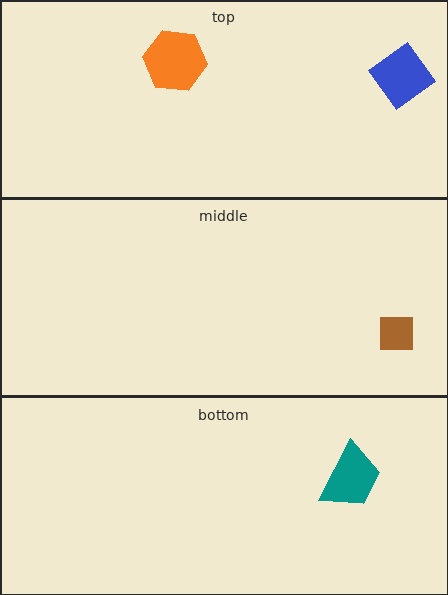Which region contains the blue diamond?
The top region.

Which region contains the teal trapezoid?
The bottom region.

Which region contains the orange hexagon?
The top region.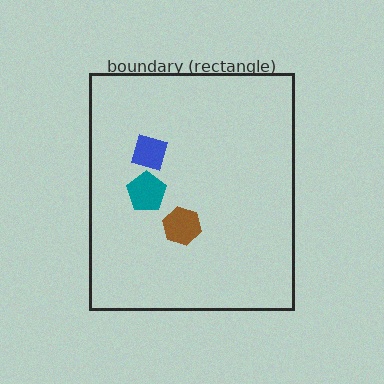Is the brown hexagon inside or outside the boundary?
Inside.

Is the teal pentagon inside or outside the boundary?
Inside.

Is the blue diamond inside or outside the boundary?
Inside.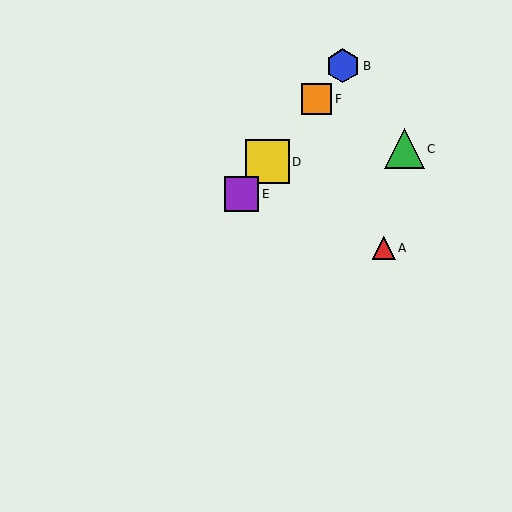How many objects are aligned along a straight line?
4 objects (B, D, E, F) are aligned along a straight line.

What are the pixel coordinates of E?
Object E is at (241, 194).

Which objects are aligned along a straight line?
Objects B, D, E, F are aligned along a straight line.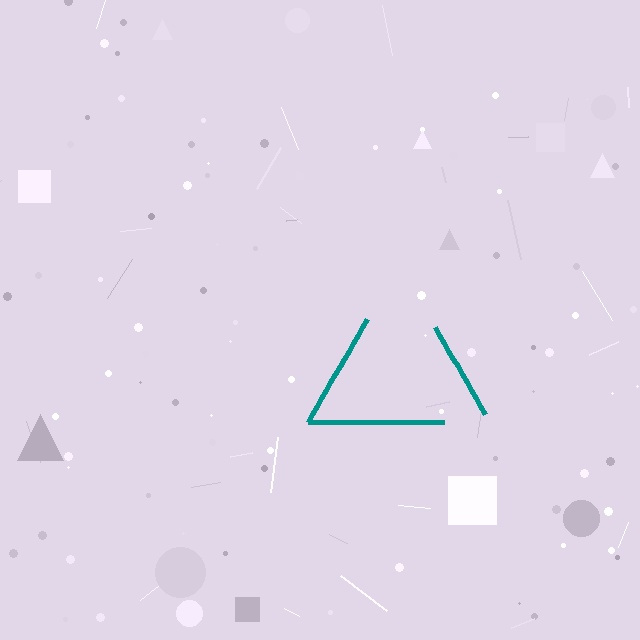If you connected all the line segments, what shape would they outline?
They would outline a triangle.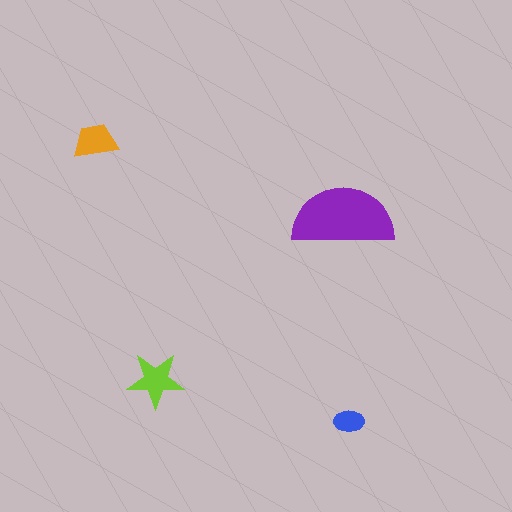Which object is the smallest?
The blue ellipse.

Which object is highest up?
The orange trapezoid is topmost.